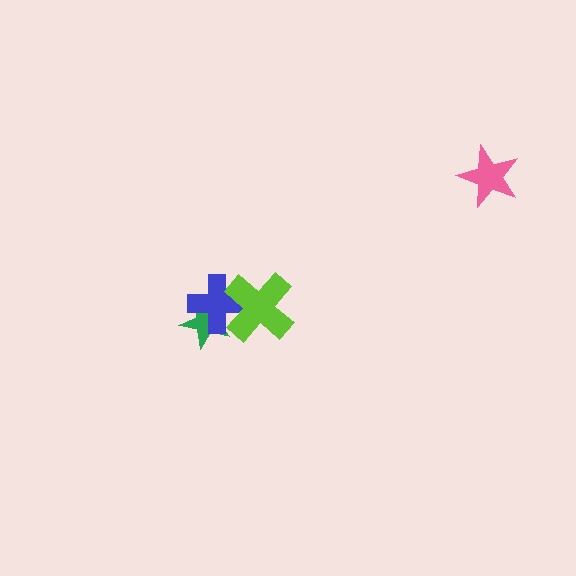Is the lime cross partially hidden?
No, no other shape covers it.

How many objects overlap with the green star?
2 objects overlap with the green star.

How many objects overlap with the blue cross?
2 objects overlap with the blue cross.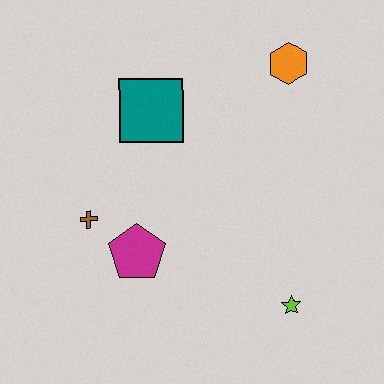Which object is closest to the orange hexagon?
The teal square is closest to the orange hexagon.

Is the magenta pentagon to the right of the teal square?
No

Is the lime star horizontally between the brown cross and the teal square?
No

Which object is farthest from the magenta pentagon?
The orange hexagon is farthest from the magenta pentagon.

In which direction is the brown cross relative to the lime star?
The brown cross is to the left of the lime star.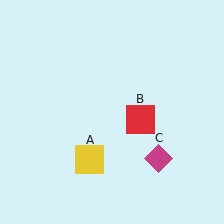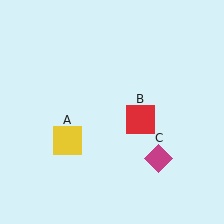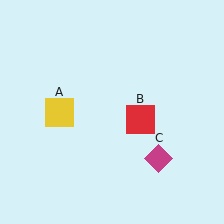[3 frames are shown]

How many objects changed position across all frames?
1 object changed position: yellow square (object A).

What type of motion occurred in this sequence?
The yellow square (object A) rotated clockwise around the center of the scene.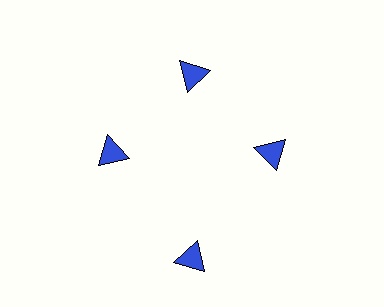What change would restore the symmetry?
The symmetry would be restored by moving it inward, back onto the ring so that all 4 triangles sit at equal angles and equal distance from the center.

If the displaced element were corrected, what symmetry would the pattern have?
It would have 4-fold rotational symmetry — the pattern would map onto itself every 90 degrees.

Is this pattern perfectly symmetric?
No. The 4 blue triangles are arranged in a ring, but one element near the 6 o'clock position is pushed outward from the center, breaking the 4-fold rotational symmetry.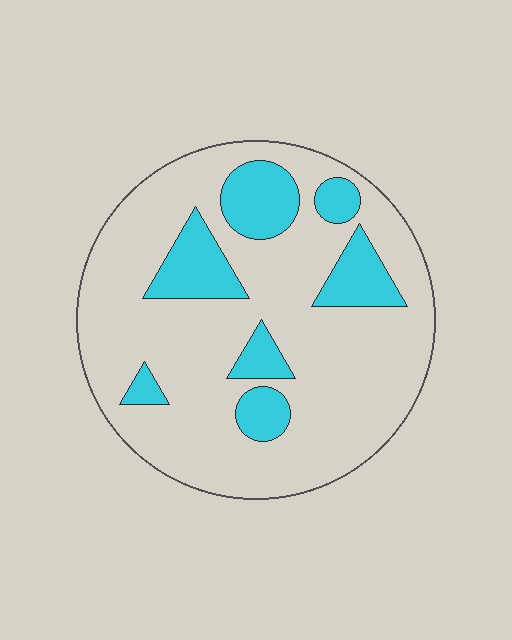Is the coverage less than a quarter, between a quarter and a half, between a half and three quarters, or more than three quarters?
Less than a quarter.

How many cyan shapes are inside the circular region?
7.